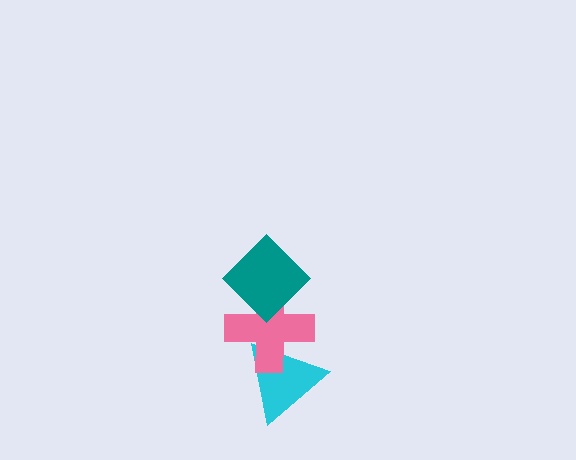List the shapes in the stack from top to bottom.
From top to bottom: the teal diamond, the pink cross, the cyan triangle.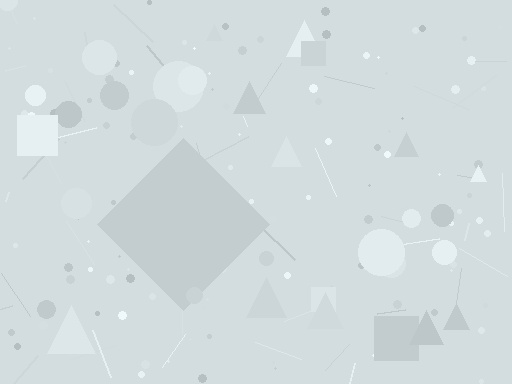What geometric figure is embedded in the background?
A diamond is embedded in the background.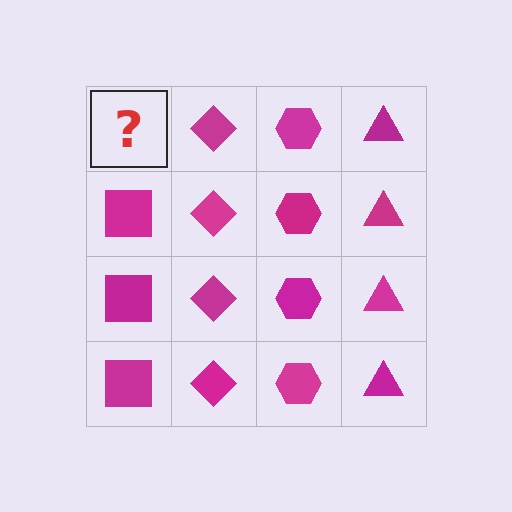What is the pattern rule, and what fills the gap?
The rule is that each column has a consistent shape. The gap should be filled with a magenta square.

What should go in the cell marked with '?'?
The missing cell should contain a magenta square.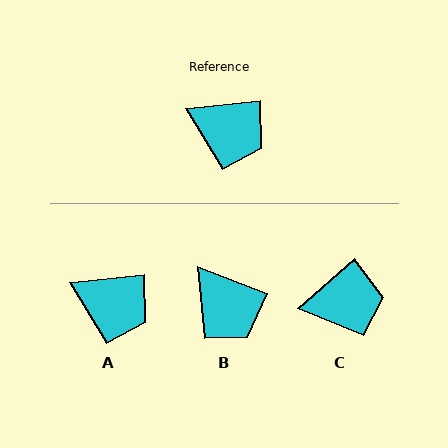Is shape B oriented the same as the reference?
No, it is off by about 26 degrees.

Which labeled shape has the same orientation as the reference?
A.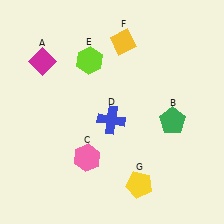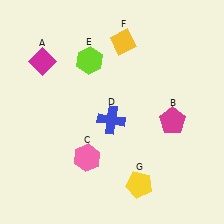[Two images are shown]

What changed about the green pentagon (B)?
In Image 1, B is green. In Image 2, it changed to magenta.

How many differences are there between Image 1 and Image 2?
There is 1 difference between the two images.